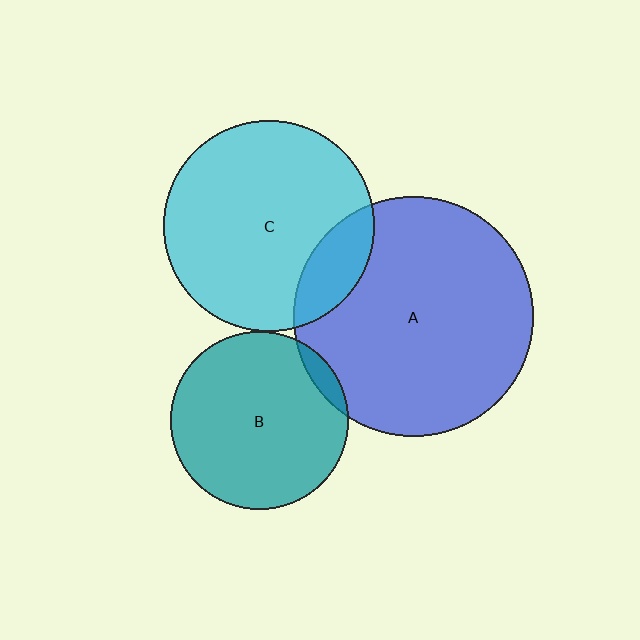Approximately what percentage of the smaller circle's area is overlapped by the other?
Approximately 5%.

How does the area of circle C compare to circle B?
Approximately 1.4 times.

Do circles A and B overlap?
Yes.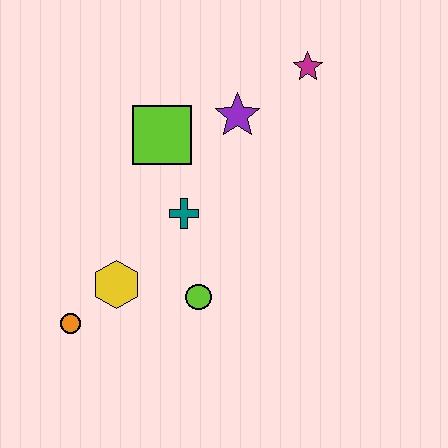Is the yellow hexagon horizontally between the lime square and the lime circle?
No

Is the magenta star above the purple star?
Yes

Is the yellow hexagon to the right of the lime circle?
No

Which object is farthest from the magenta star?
The orange circle is farthest from the magenta star.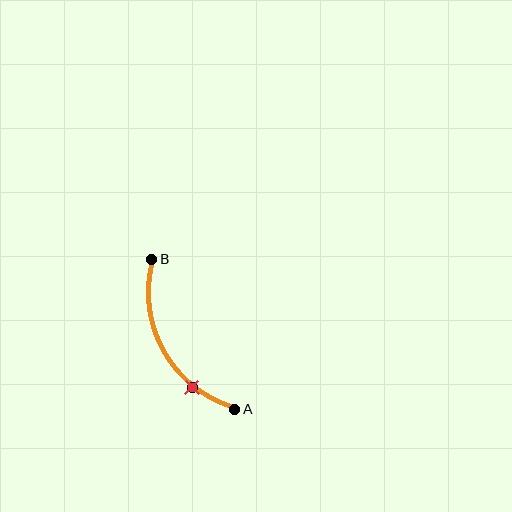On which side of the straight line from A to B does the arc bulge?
The arc bulges to the left of the straight line connecting A and B.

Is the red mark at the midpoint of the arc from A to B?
No. The red mark lies on the arc but is closer to endpoint A. The arc midpoint would be at the point on the curve equidistant along the arc from both A and B.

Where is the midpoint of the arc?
The arc midpoint is the point on the curve farthest from the straight line joining A and B. It sits to the left of that line.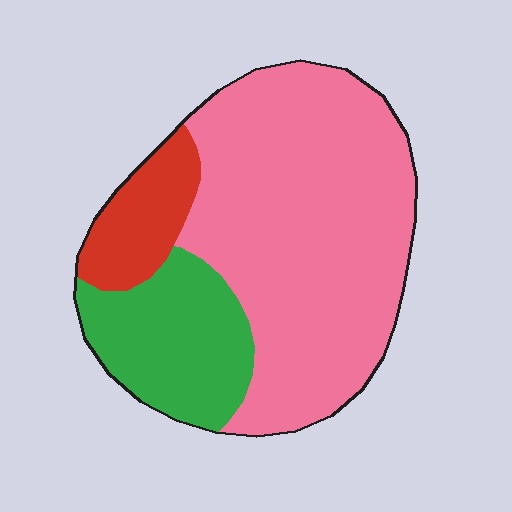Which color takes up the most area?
Pink, at roughly 65%.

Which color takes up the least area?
Red, at roughly 10%.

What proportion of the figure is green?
Green takes up about one fifth (1/5) of the figure.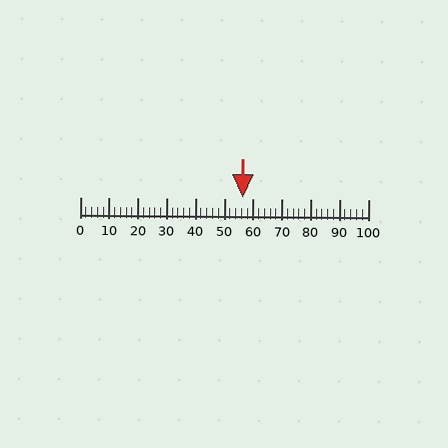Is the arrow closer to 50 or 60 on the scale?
The arrow is closer to 60.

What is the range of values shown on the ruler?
The ruler shows values from 0 to 100.